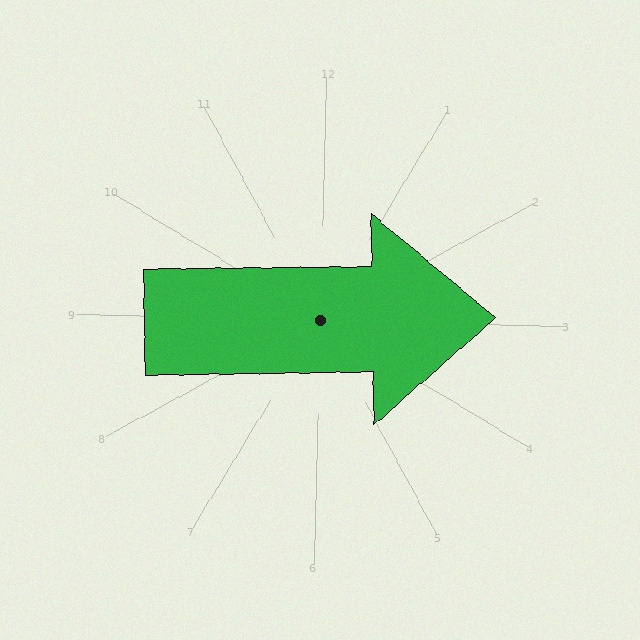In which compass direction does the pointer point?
East.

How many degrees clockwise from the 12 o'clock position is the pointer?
Approximately 88 degrees.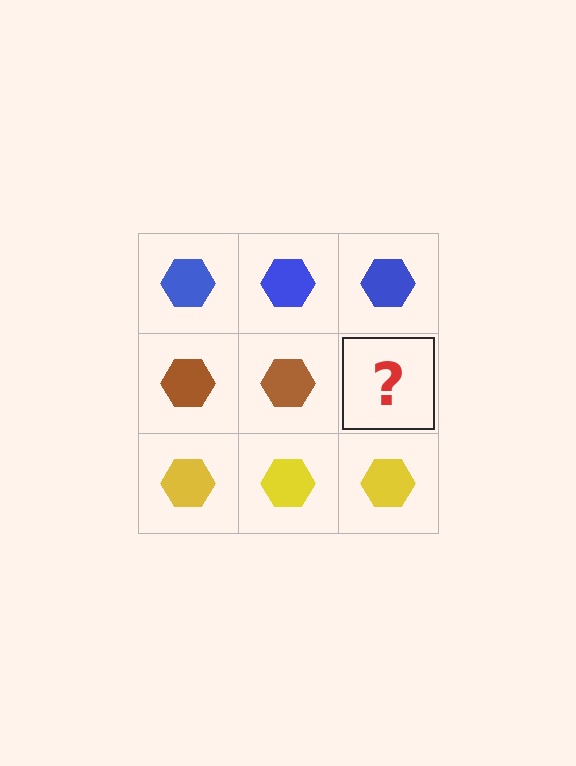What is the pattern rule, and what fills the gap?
The rule is that each row has a consistent color. The gap should be filled with a brown hexagon.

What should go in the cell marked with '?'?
The missing cell should contain a brown hexagon.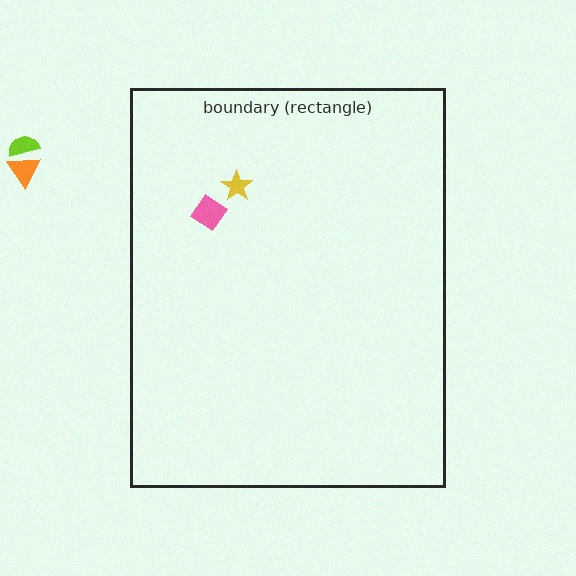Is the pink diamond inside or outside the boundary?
Inside.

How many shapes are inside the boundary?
2 inside, 2 outside.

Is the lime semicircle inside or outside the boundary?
Outside.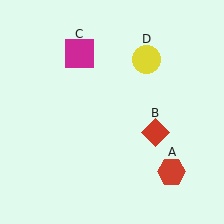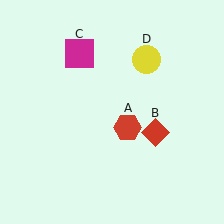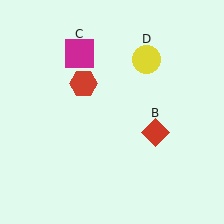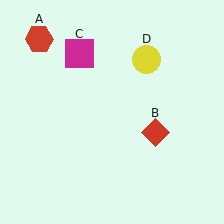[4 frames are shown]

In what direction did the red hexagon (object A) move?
The red hexagon (object A) moved up and to the left.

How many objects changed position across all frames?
1 object changed position: red hexagon (object A).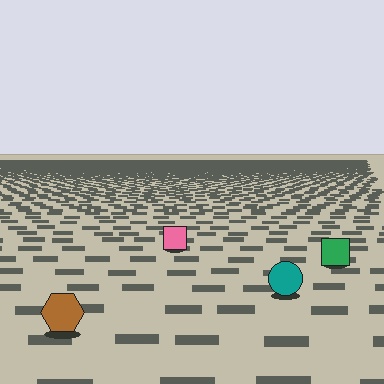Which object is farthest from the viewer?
The pink square is farthest from the viewer. It appears smaller and the ground texture around it is denser.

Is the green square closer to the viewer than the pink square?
Yes. The green square is closer — you can tell from the texture gradient: the ground texture is coarser near it.